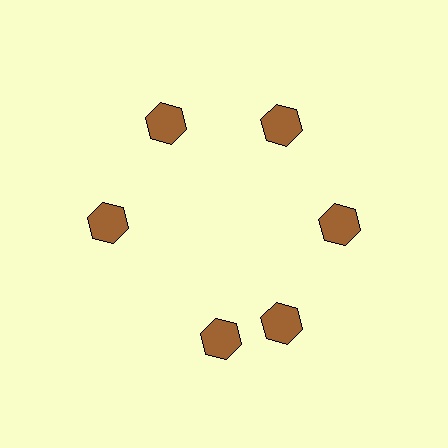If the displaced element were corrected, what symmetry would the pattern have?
It would have 6-fold rotational symmetry — the pattern would map onto itself every 60 degrees.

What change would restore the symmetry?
The symmetry would be restored by rotating it back into even spacing with its neighbors so that all 6 hexagons sit at equal angles and equal distance from the center.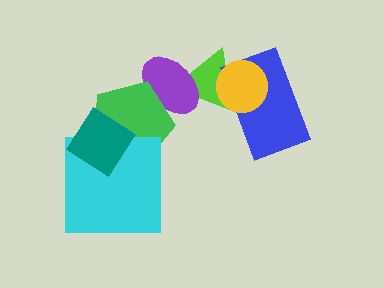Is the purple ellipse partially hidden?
Yes, it is partially covered by another shape.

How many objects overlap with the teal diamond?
2 objects overlap with the teal diamond.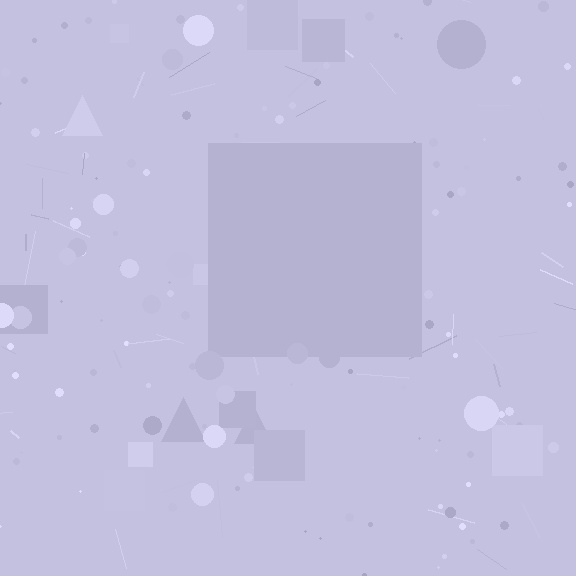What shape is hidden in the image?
A square is hidden in the image.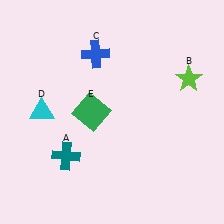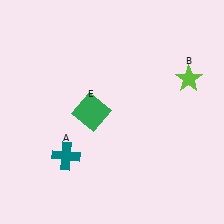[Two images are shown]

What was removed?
The blue cross (C), the cyan triangle (D) were removed in Image 2.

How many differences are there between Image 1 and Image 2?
There are 2 differences between the two images.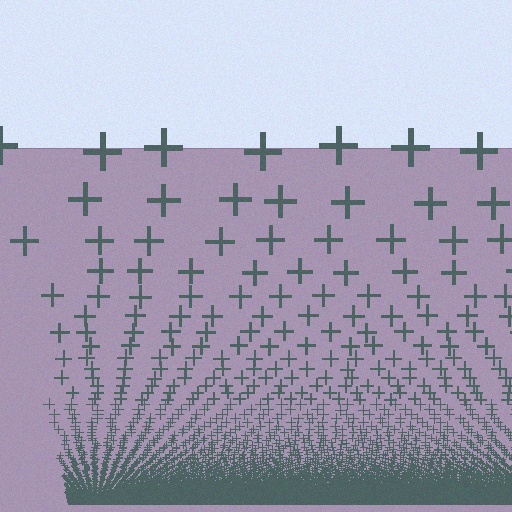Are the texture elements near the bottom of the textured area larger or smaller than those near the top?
Smaller. The gradient is inverted — elements near the bottom are smaller and denser.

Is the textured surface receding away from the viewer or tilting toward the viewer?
The surface appears to tilt toward the viewer. Texture elements get larger and sparser toward the top.